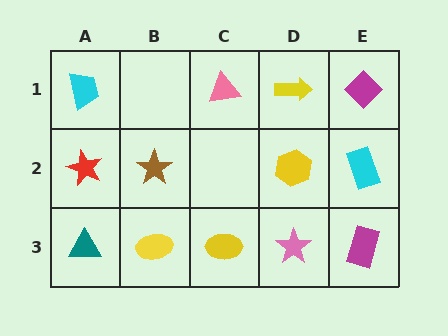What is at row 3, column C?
A yellow ellipse.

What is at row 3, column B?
A yellow ellipse.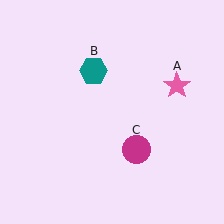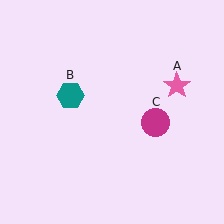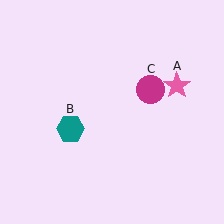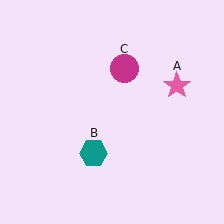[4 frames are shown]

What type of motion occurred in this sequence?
The teal hexagon (object B), magenta circle (object C) rotated counterclockwise around the center of the scene.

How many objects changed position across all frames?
2 objects changed position: teal hexagon (object B), magenta circle (object C).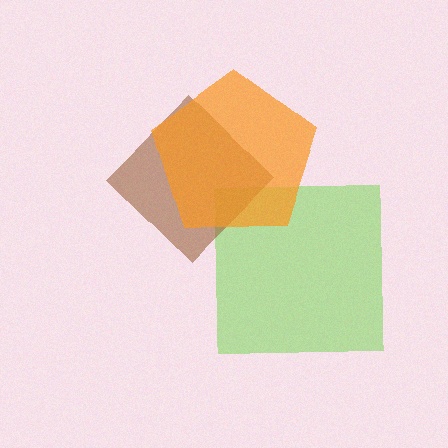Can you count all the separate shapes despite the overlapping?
Yes, there are 3 separate shapes.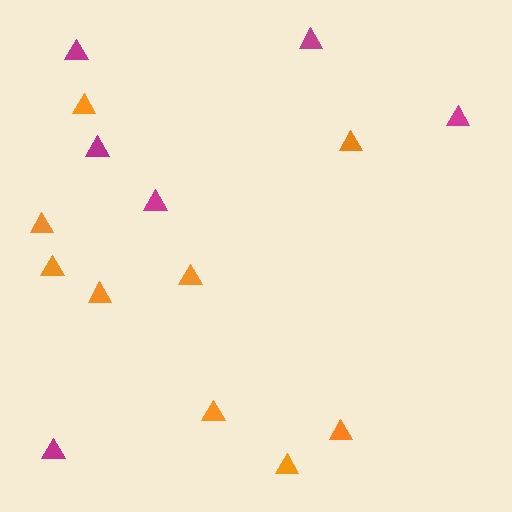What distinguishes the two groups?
There are 2 groups: one group of magenta triangles (6) and one group of orange triangles (9).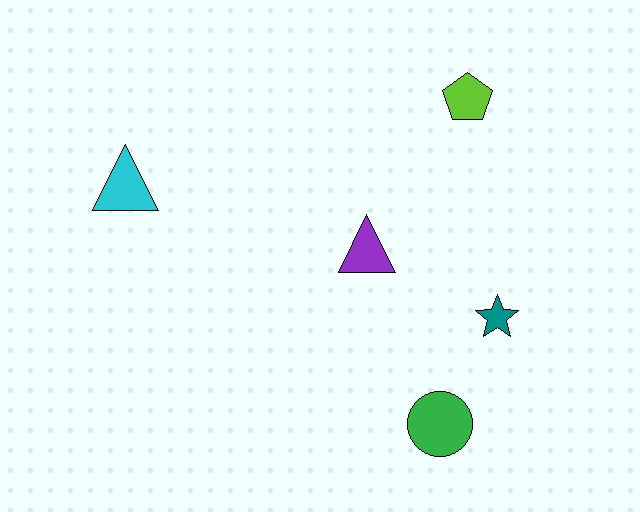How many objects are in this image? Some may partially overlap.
There are 5 objects.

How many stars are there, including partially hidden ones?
There is 1 star.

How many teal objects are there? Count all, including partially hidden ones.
There is 1 teal object.